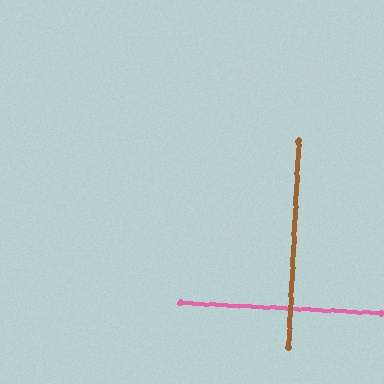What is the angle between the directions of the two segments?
Approximately 90 degrees.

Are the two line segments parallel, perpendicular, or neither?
Perpendicular — they meet at approximately 90°.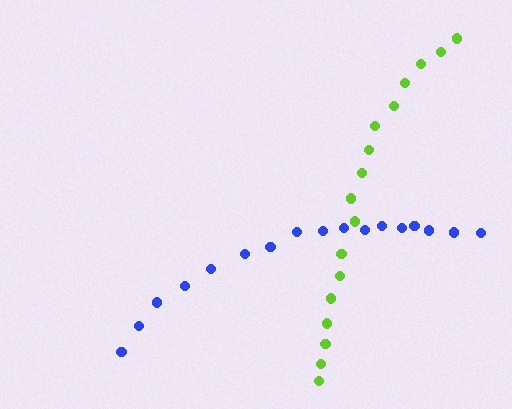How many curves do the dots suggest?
There are 2 distinct paths.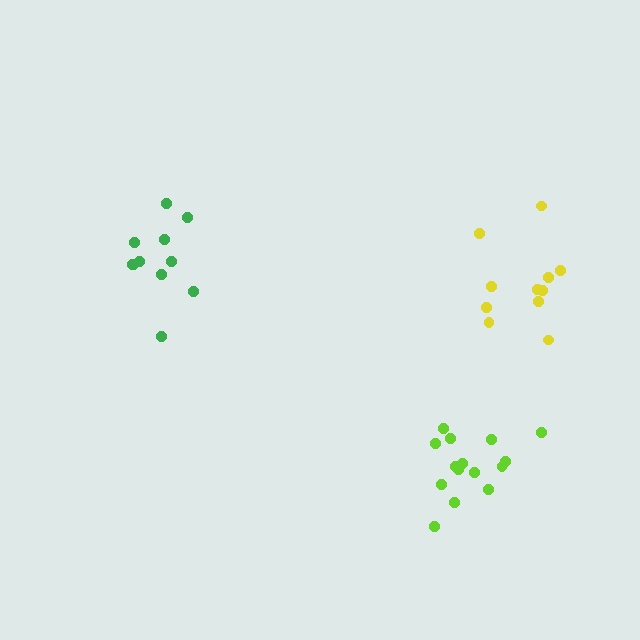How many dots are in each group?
Group 1: 11 dots, Group 2: 15 dots, Group 3: 11 dots (37 total).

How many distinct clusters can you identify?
There are 3 distinct clusters.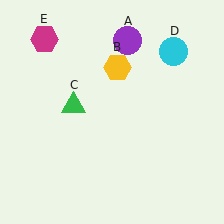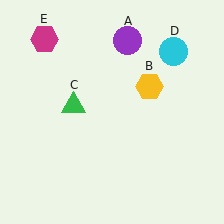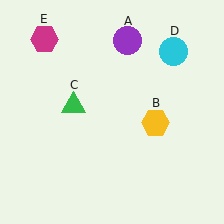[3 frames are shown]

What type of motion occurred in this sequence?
The yellow hexagon (object B) rotated clockwise around the center of the scene.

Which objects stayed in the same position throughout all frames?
Purple circle (object A) and green triangle (object C) and cyan circle (object D) and magenta hexagon (object E) remained stationary.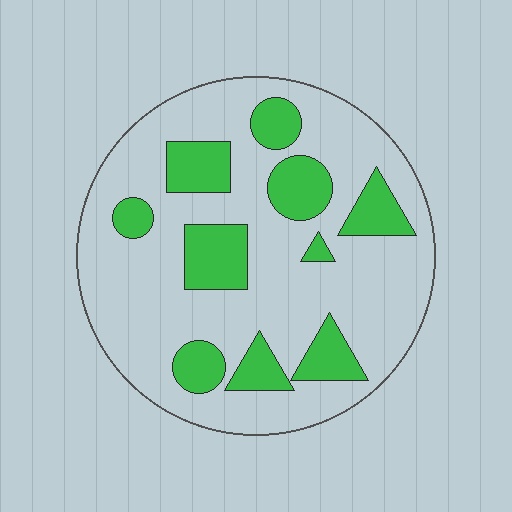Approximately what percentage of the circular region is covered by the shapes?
Approximately 25%.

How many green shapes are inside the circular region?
10.